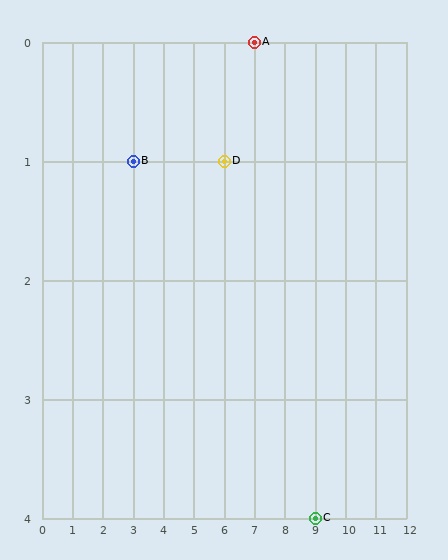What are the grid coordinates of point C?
Point C is at grid coordinates (9, 4).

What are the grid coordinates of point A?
Point A is at grid coordinates (7, 0).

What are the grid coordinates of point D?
Point D is at grid coordinates (6, 1).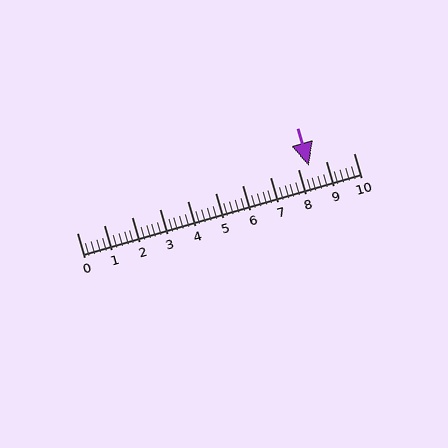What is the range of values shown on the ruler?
The ruler shows values from 0 to 10.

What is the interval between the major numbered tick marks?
The major tick marks are spaced 1 units apart.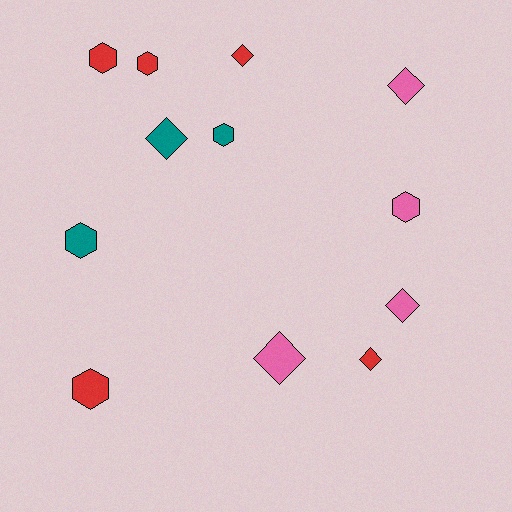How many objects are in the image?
There are 12 objects.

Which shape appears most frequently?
Hexagon, with 6 objects.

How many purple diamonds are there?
There are no purple diamonds.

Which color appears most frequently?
Red, with 5 objects.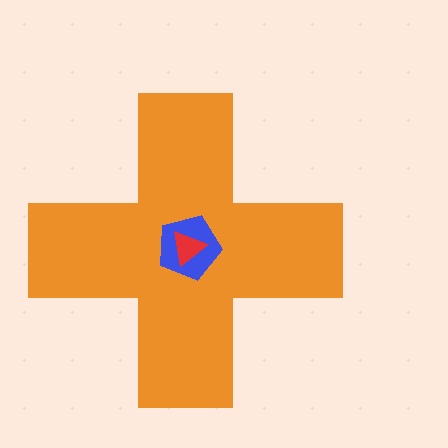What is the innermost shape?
The red triangle.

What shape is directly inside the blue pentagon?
The red triangle.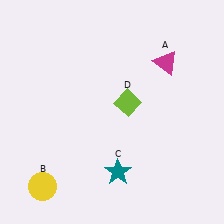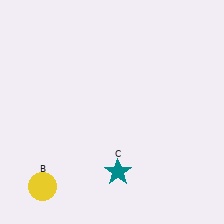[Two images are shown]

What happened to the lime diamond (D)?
The lime diamond (D) was removed in Image 2. It was in the top-right area of Image 1.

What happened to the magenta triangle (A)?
The magenta triangle (A) was removed in Image 2. It was in the top-right area of Image 1.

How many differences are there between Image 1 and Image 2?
There are 2 differences between the two images.